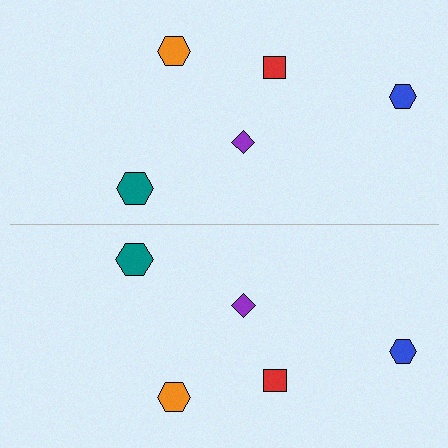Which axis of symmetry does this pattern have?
The pattern has a horizontal axis of symmetry running through the center of the image.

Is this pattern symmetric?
Yes, this pattern has bilateral (reflection) symmetry.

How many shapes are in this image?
There are 10 shapes in this image.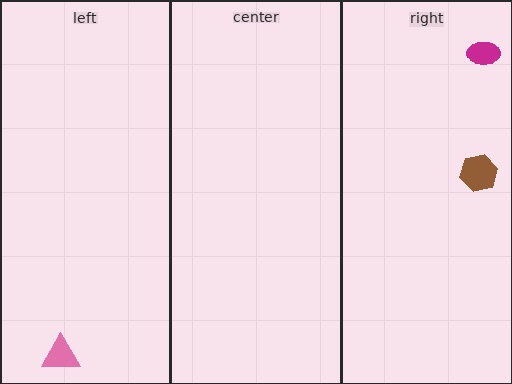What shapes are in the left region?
The pink triangle.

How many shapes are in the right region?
2.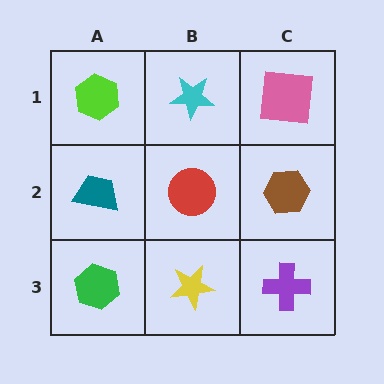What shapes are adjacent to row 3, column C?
A brown hexagon (row 2, column C), a yellow star (row 3, column B).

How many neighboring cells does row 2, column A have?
3.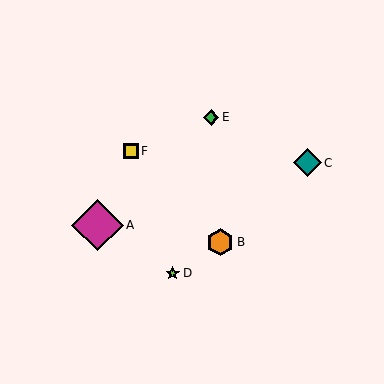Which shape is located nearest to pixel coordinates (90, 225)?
The magenta diamond (labeled A) at (97, 225) is nearest to that location.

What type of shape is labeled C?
Shape C is a teal diamond.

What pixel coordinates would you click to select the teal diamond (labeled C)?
Click at (307, 163) to select the teal diamond C.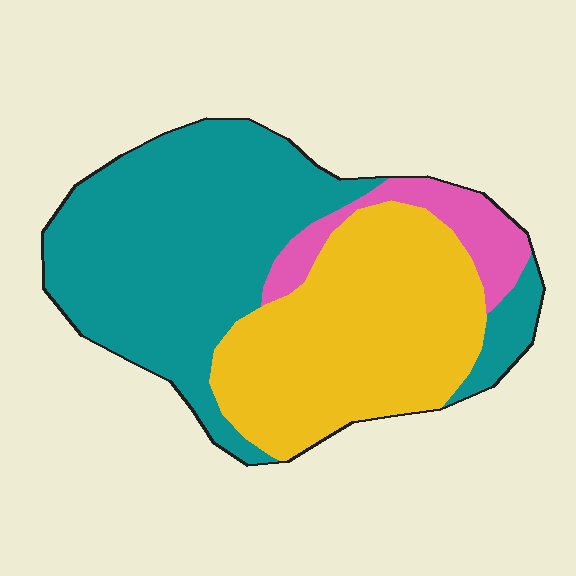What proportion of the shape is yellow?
Yellow takes up between a third and a half of the shape.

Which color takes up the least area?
Pink, at roughly 10%.